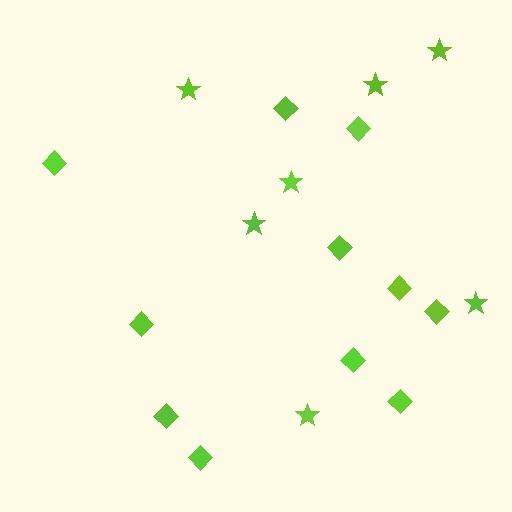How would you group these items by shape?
There are 2 groups: one group of diamonds (11) and one group of stars (7).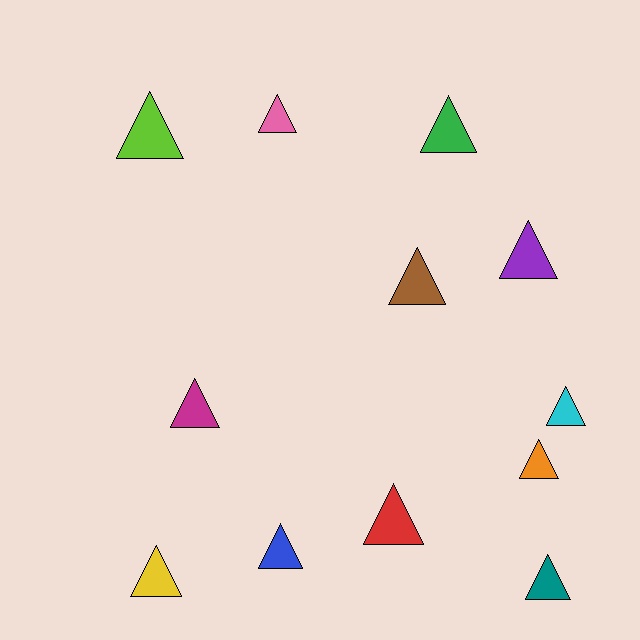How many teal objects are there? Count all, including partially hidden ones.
There is 1 teal object.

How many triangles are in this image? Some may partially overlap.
There are 12 triangles.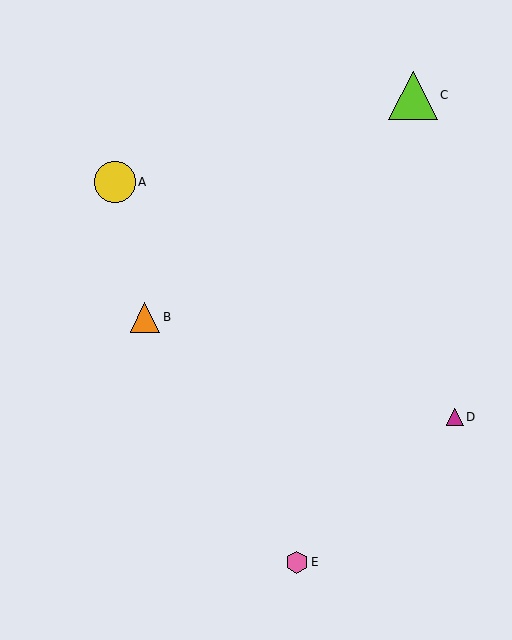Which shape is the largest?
The lime triangle (labeled C) is the largest.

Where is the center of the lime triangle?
The center of the lime triangle is at (413, 95).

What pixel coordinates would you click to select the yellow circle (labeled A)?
Click at (115, 182) to select the yellow circle A.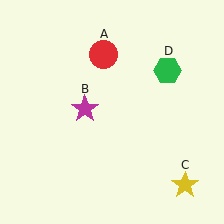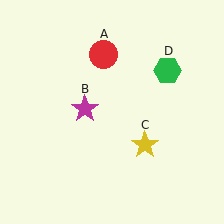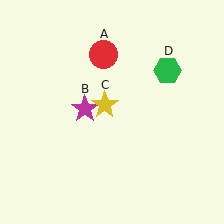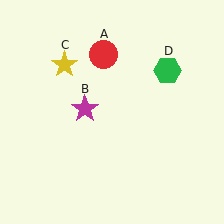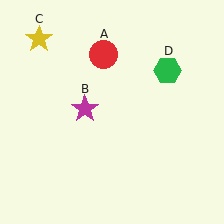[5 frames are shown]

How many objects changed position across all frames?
1 object changed position: yellow star (object C).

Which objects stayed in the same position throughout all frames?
Red circle (object A) and magenta star (object B) and green hexagon (object D) remained stationary.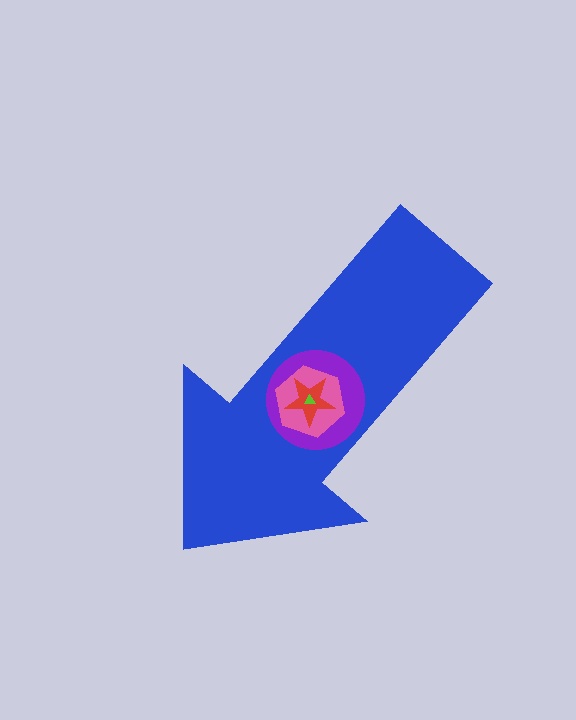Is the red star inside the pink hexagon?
Yes.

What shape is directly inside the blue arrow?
The purple circle.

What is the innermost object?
The lime triangle.